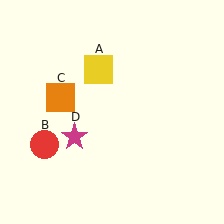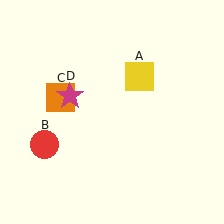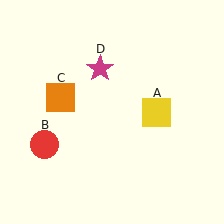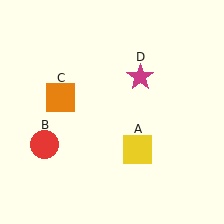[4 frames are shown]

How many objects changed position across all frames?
2 objects changed position: yellow square (object A), magenta star (object D).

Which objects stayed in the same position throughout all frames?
Red circle (object B) and orange square (object C) remained stationary.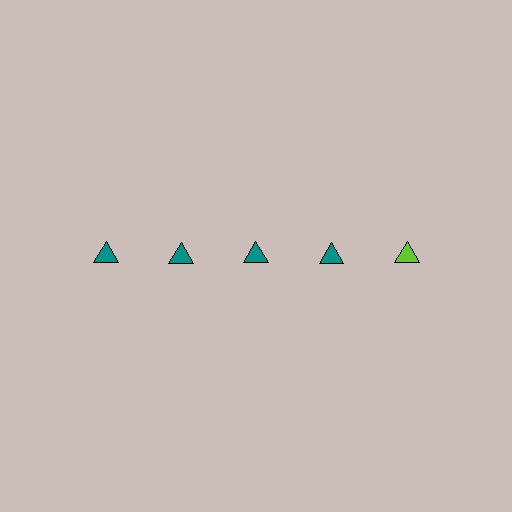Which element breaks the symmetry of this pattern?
The lime triangle in the top row, rightmost column breaks the symmetry. All other shapes are teal triangles.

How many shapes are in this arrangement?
There are 5 shapes arranged in a grid pattern.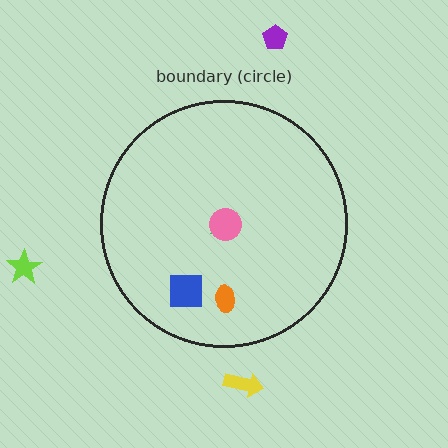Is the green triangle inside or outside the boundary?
Inside.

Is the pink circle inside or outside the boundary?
Inside.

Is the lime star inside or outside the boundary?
Outside.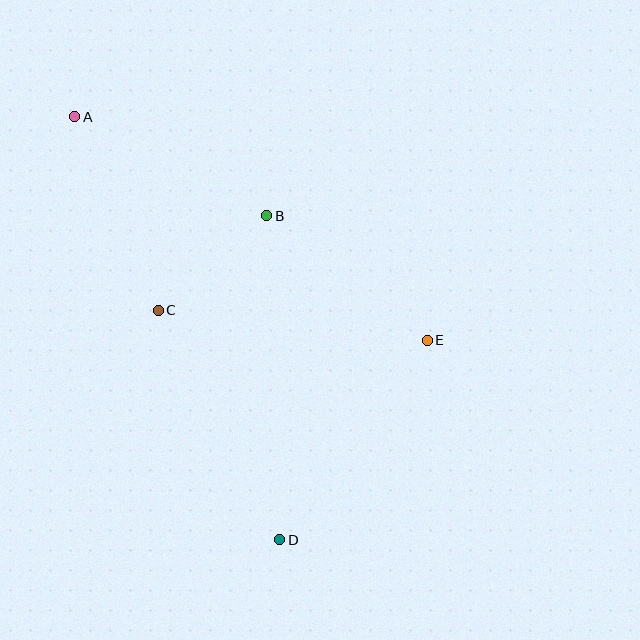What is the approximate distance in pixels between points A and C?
The distance between A and C is approximately 211 pixels.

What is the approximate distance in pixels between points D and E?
The distance between D and E is approximately 248 pixels.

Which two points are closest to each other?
Points B and C are closest to each other.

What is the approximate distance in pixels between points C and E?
The distance between C and E is approximately 270 pixels.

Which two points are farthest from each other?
Points A and D are farthest from each other.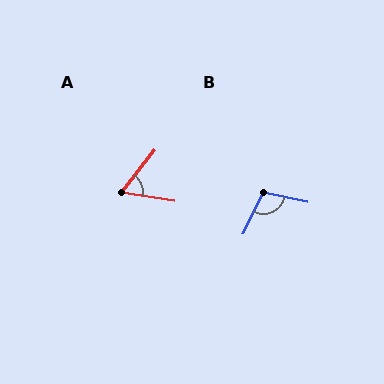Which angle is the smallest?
A, at approximately 61 degrees.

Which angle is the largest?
B, at approximately 104 degrees.